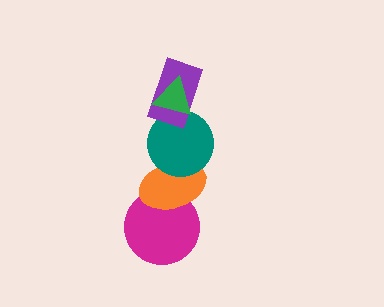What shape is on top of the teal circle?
The purple rectangle is on top of the teal circle.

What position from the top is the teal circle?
The teal circle is 3rd from the top.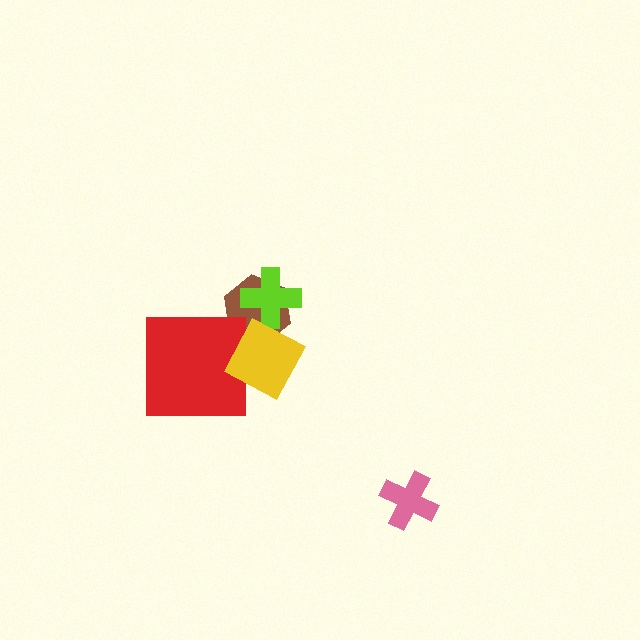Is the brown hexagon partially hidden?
Yes, it is partially covered by another shape.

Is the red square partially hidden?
Yes, it is partially covered by another shape.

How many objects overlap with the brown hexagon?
2 objects overlap with the brown hexagon.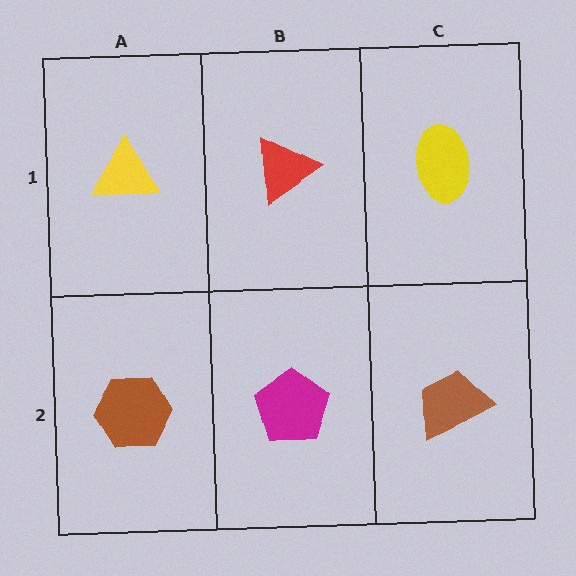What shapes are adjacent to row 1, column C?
A brown trapezoid (row 2, column C), a red triangle (row 1, column B).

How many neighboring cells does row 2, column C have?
2.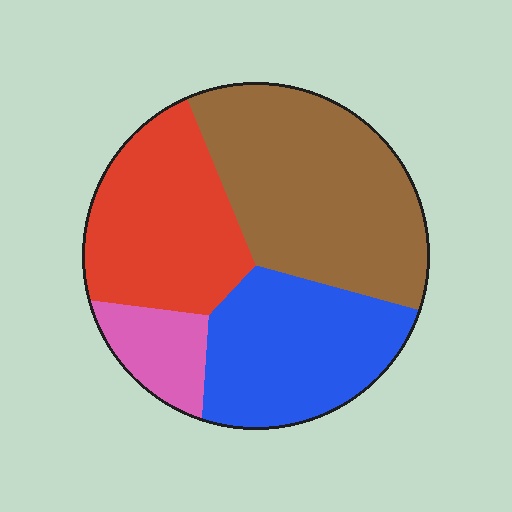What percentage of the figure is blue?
Blue covers around 25% of the figure.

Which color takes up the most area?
Brown, at roughly 40%.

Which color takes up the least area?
Pink, at roughly 10%.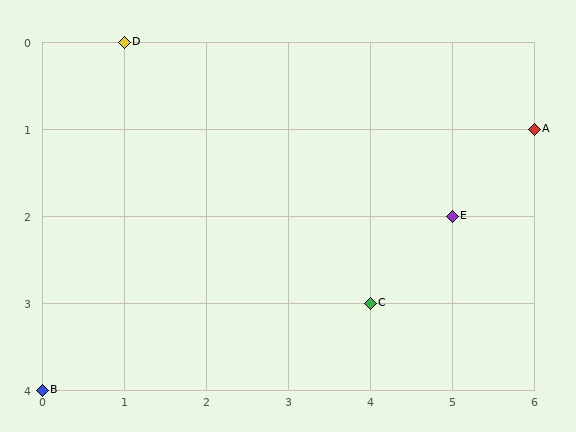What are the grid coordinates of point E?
Point E is at grid coordinates (5, 2).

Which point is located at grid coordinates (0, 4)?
Point B is at (0, 4).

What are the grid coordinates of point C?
Point C is at grid coordinates (4, 3).